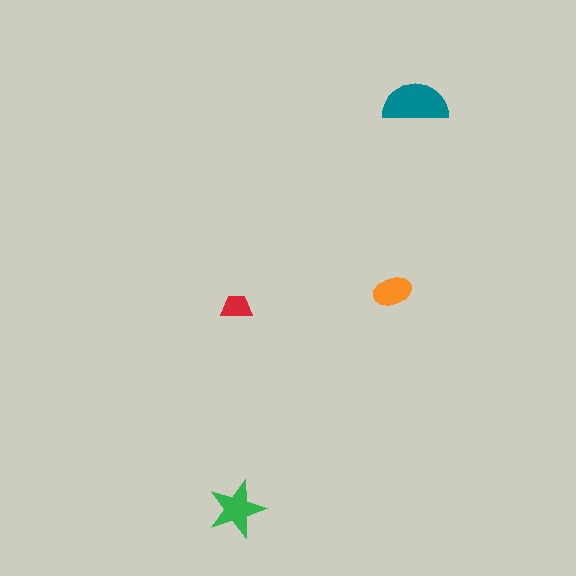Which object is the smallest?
The red trapezoid.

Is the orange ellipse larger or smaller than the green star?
Smaller.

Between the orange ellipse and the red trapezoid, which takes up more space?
The orange ellipse.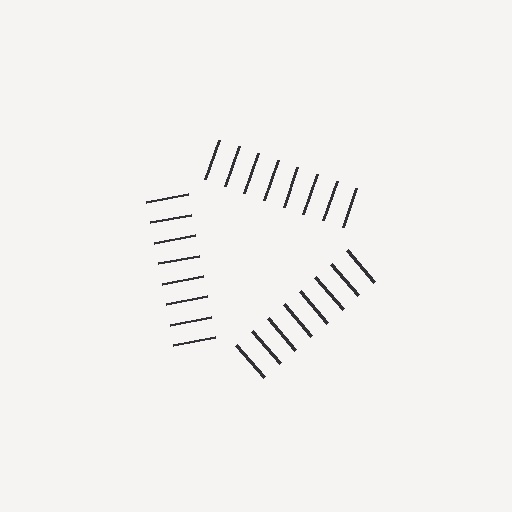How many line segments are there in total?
24 — 8 along each of the 3 edges.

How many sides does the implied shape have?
3 sides — the line-ends trace a triangle.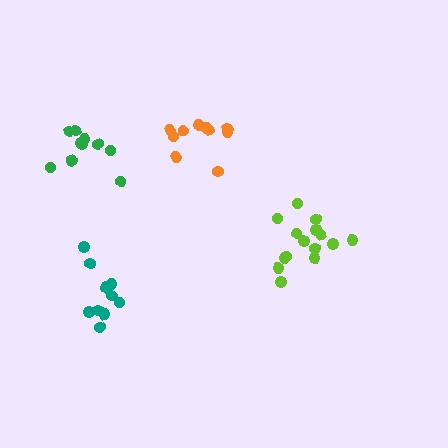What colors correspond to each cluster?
The clusters are colored: lime, orange, green, teal.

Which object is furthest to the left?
The green cluster is leftmost.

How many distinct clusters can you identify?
There are 4 distinct clusters.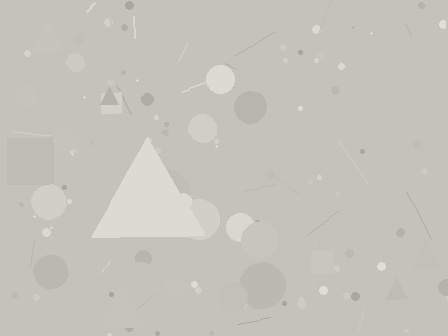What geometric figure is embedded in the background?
A triangle is embedded in the background.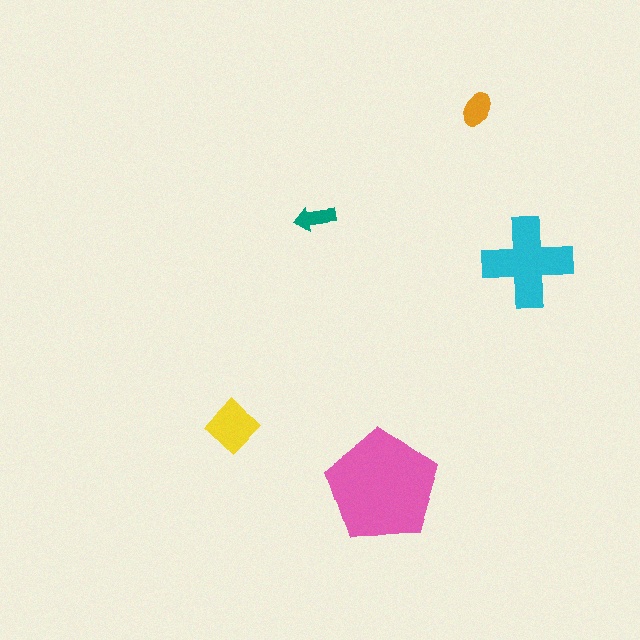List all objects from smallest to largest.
The teal arrow, the orange ellipse, the yellow diamond, the cyan cross, the pink pentagon.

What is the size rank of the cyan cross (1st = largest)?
2nd.